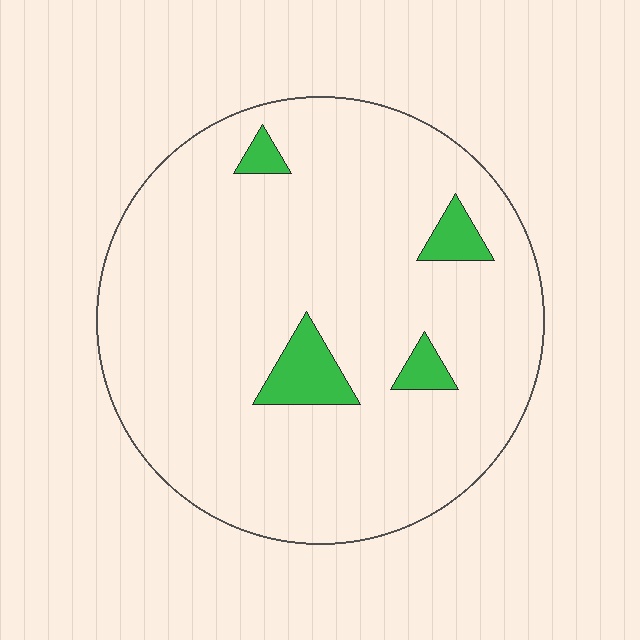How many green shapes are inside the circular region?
4.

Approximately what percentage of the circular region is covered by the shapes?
Approximately 5%.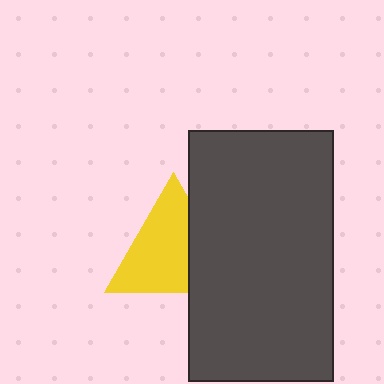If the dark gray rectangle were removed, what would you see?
You would see the complete yellow triangle.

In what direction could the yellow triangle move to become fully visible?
The yellow triangle could move left. That would shift it out from behind the dark gray rectangle entirely.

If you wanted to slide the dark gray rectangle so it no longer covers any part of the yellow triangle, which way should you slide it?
Slide it right — that is the most direct way to separate the two shapes.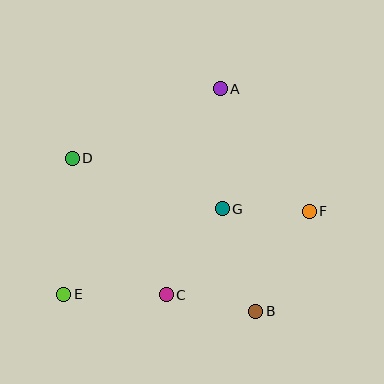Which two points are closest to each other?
Points F and G are closest to each other.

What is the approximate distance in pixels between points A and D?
The distance between A and D is approximately 164 pixels.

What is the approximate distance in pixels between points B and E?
The distance between B and E is approximately 192 pixels.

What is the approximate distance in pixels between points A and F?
The distance between A and F is approximately 151 pixels.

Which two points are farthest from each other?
Points E and F are farthest from each other.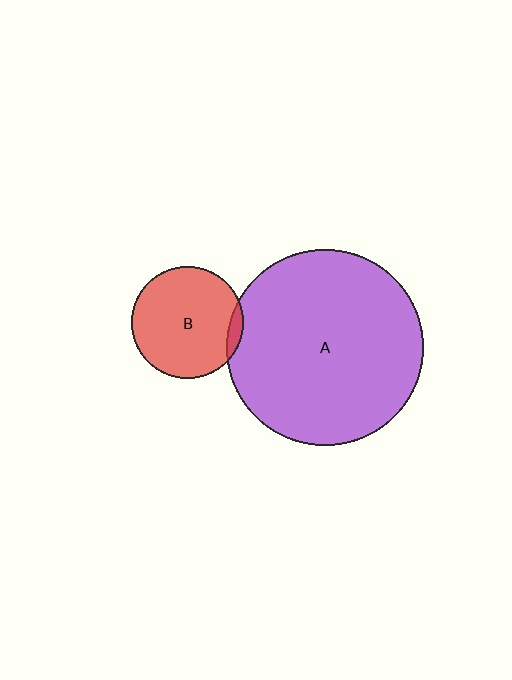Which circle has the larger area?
Circle A (purple).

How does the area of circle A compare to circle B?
Approximately 3.1 times.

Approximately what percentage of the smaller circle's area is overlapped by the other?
Approximately 5%.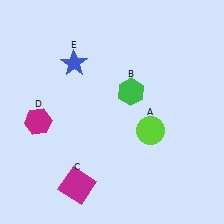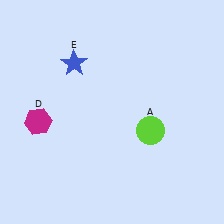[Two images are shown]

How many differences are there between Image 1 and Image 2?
There are 2 differences between the two images.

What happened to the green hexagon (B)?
The green hexagon (B) was removed in Image 2. It was in the top-right area of Image 1.